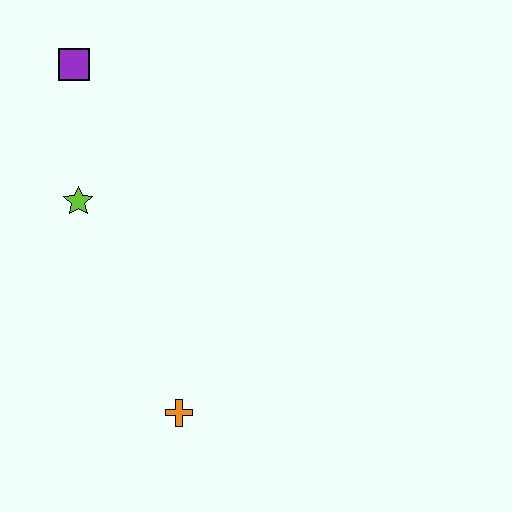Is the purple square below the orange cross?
No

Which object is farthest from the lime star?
The orange cross is farthest from the lime star.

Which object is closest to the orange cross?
The lime star is closest to the orange cross.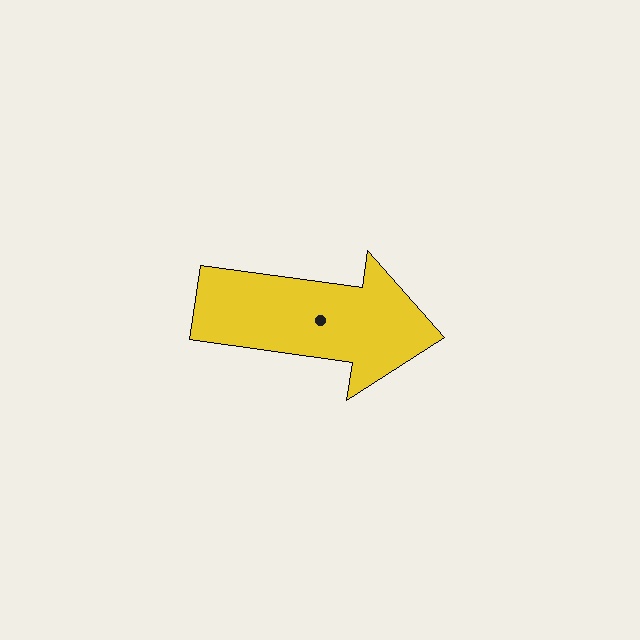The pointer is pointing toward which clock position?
Roughly 3 o'clock.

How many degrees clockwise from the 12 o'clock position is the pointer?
Approximately 98 degrees.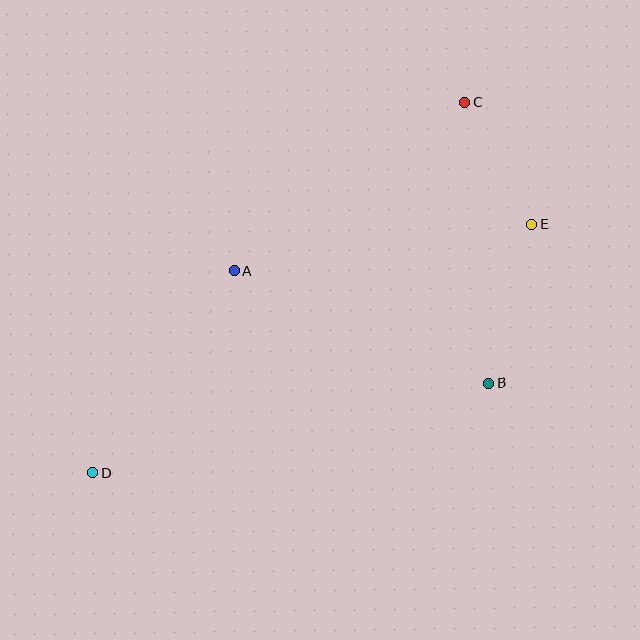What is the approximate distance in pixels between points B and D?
The distance between B and D is approximately 406 pixels.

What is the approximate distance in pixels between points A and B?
The distance between A and B is approximately 278 pixels.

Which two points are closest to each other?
Points C and E are closest to each other.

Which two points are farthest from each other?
Points C and D are farthest from each other.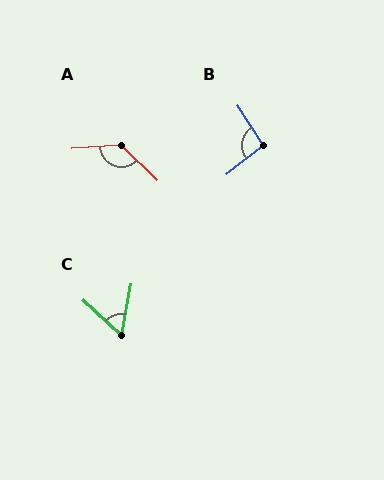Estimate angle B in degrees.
Approximately 95 degrees.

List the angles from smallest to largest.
C (58°), B (95°), A (132°).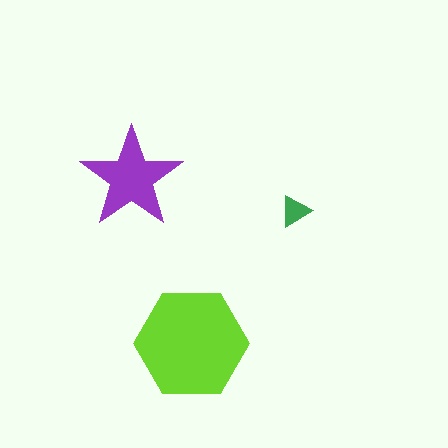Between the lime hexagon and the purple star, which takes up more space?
The lime hexagon.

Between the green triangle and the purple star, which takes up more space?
The purple star.